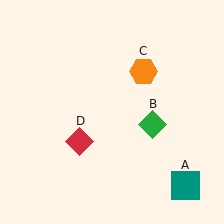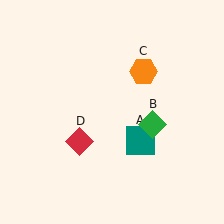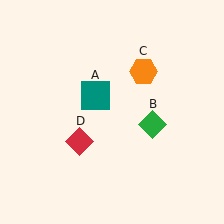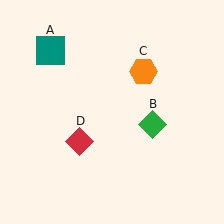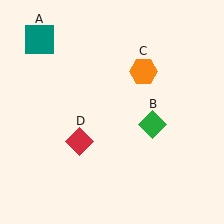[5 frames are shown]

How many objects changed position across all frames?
1 object changed position: teal square (object A).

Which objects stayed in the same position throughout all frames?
Green diamond (object B) and orange hexagon (object C) and red diamond (object D) remained stationary.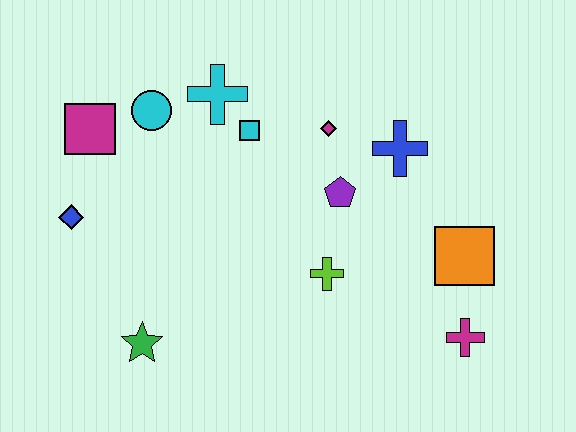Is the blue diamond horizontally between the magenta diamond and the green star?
No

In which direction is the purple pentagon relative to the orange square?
The purple pentagon is to the left of the orange square.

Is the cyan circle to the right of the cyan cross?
No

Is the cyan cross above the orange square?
Yes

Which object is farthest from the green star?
The orange square is farthest from the green star.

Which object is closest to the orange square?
The magenta cross is closest to the orange square.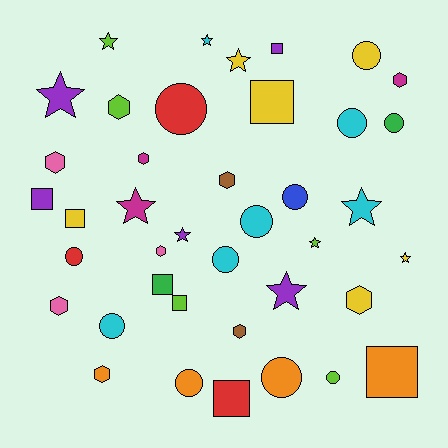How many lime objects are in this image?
There are 5 lime objects.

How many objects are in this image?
There are 40 objects.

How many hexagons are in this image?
There are 10 hexagons.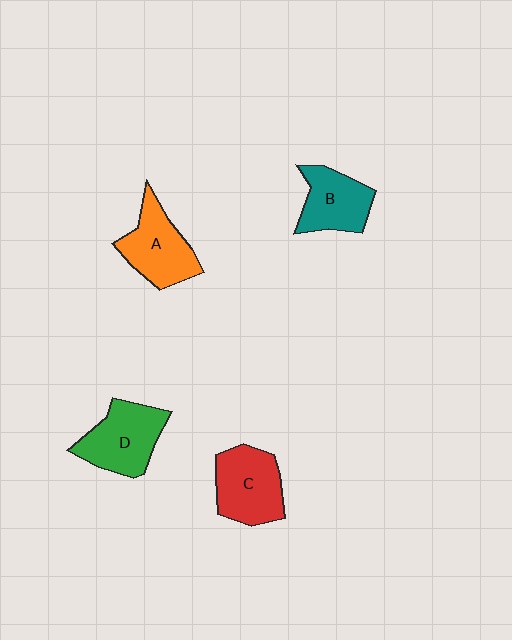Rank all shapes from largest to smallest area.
From largest to smallest: D (green), C (red), A (orange), B (teal).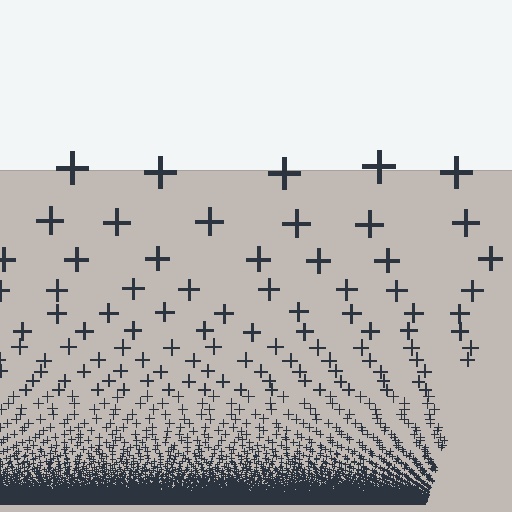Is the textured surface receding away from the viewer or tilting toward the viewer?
The surface appears to tilt toward the viewer. Texture elements get larger and sparser toward the top.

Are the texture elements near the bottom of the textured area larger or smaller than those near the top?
Smaller. The gradient is inverted — elements near the bottom are smaller and denser.